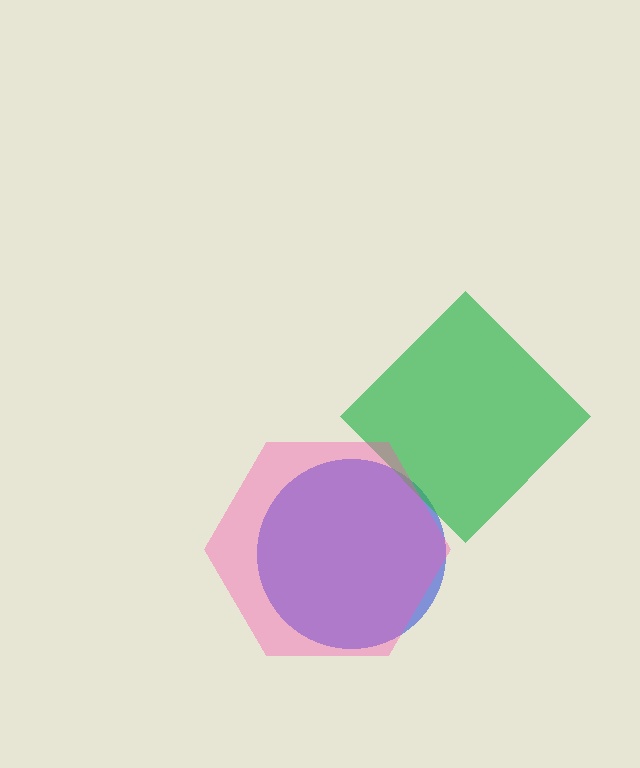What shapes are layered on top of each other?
The layered shapes are: a blue circle, a green diamond, a pink hexagon.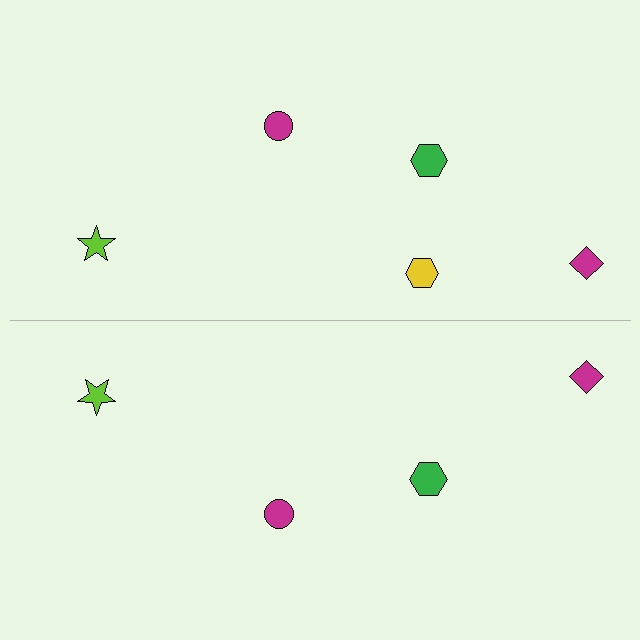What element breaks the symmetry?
A yellow hexagon is missing from the bottom side.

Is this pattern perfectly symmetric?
No, the pattern is not perfectly symmetric. A yellow hexagon is missing from the bottom side.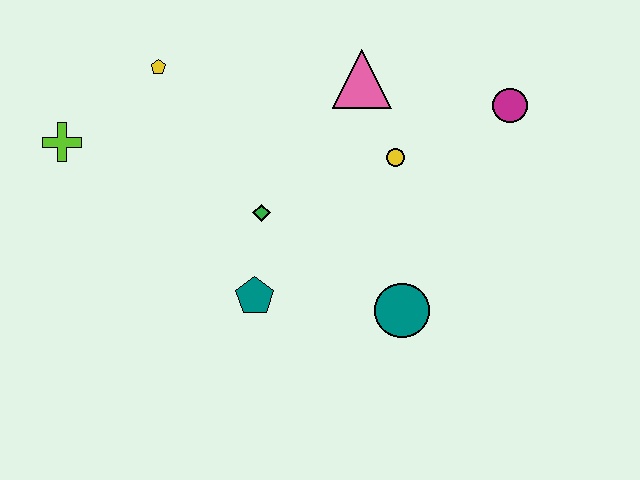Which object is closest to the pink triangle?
The yellow circle is closest to the pink triangle.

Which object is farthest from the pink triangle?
The lime cross is farthest from the pink triangle.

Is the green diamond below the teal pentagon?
No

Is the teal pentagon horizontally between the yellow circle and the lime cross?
Yes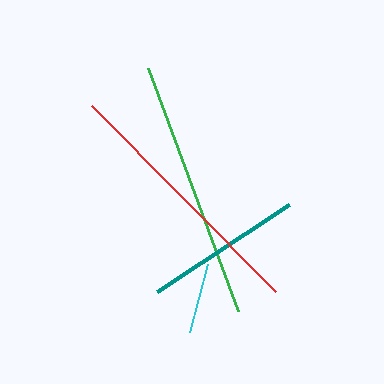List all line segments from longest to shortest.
From longest to shortest: red, green, teal, cyan.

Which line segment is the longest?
The red line is the longest at approximately 262 pixels.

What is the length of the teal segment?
The teal segment is approximately 158 pixels long.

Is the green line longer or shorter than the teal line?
The green line is longer than the teal line.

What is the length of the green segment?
The green segment is approximately 260 pixels long.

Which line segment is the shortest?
The cyan line is the shortest at approximately 70 pixels.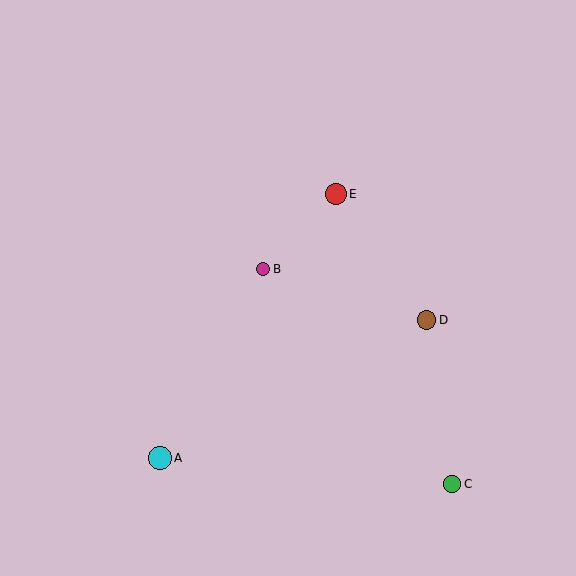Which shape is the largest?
The cyan circle (labeled A) is the largest.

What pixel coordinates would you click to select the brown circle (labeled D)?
Click at (427, 320) to select the brown circle D.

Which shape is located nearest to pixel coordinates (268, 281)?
The magenta circle (labeled B) at (263, 269) is nearest to that location.